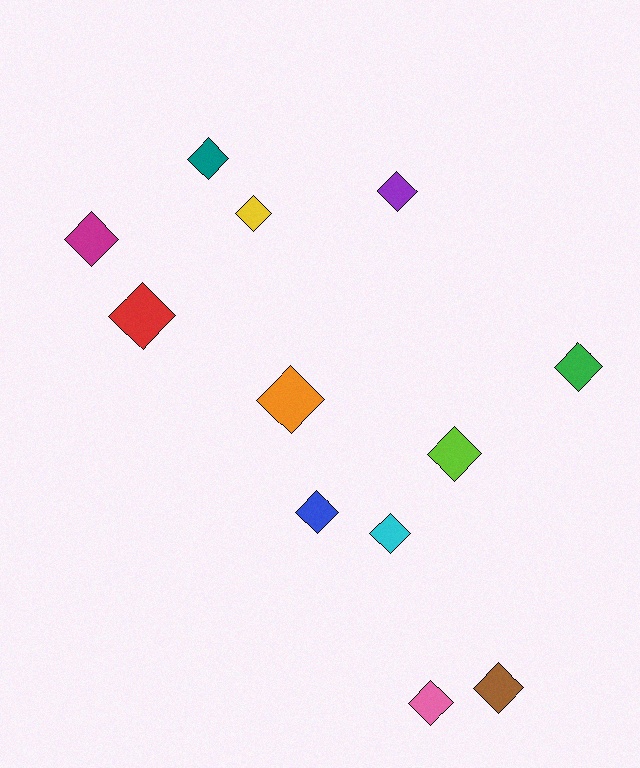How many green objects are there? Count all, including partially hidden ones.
There is 1 green object.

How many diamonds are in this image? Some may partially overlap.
There are 12 diamonds.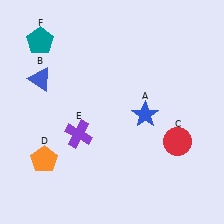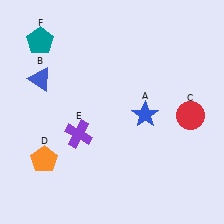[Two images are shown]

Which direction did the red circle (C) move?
The red circle (C) moved up.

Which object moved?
The red circle (C) moved up.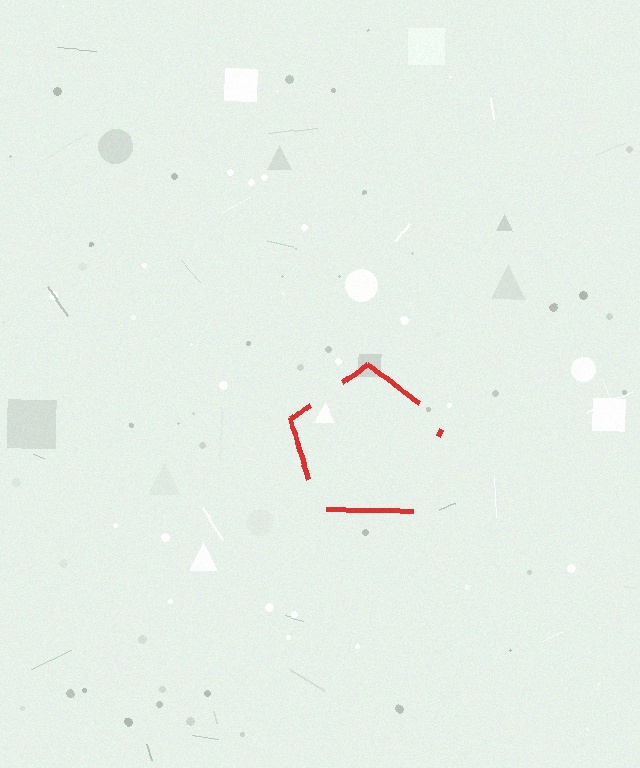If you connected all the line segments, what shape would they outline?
They would outline a pentagon.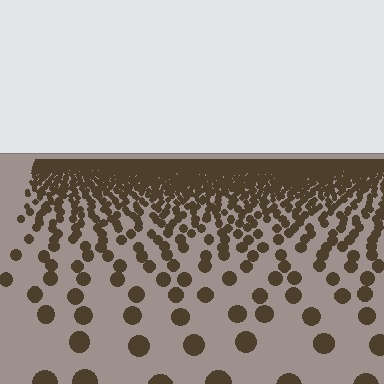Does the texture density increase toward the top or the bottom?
Density increases toward the top.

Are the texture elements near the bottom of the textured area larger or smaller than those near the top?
Larger. Near the bottom, elements are closer to the viewer and appear at a bigger on-screen size.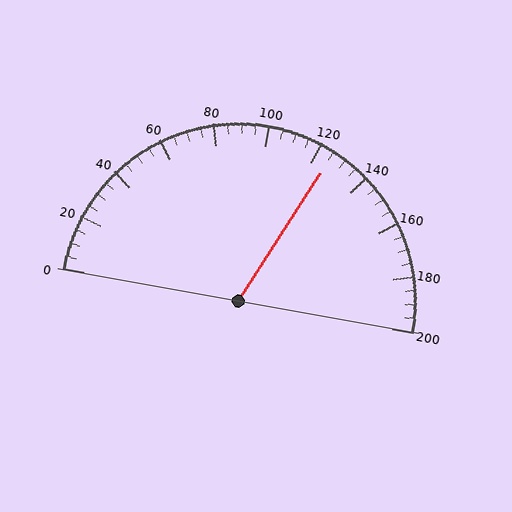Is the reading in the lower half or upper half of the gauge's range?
The reading is in the upper half of the range (0 to 200).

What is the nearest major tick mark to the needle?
The nearest major tick mark is 120.